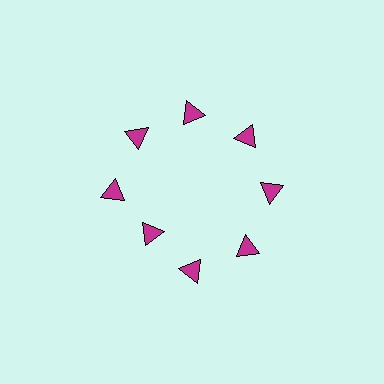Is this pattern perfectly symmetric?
No. The 8 magenta triangles are arranged in a ring, but one element near the 8 o'clock position is pulled inward toward the center, breaking the 8-fold rotational symmetry.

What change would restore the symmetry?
The symmetry would be restored by moving it outward, back onto the ring so that all 8 triangles sit at equal angles and equal distance from the center.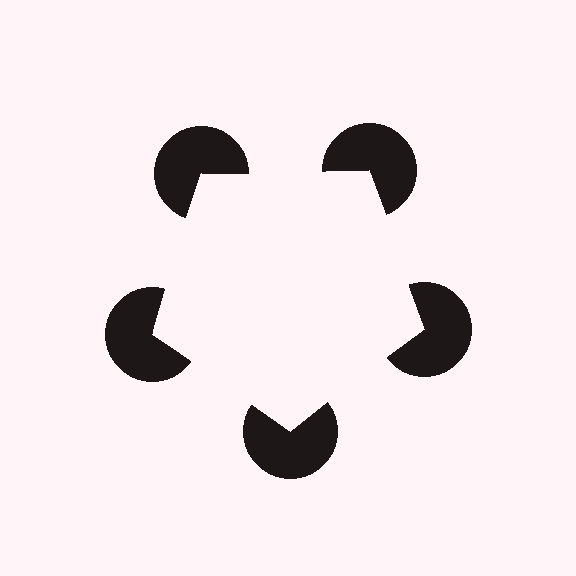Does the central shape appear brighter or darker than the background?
It typically appears slightly brighter than the background, even though no actual brightness change is drawn.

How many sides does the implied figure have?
5 sides.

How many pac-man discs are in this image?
There are 5 — one at each vertex of the illusory pentagon.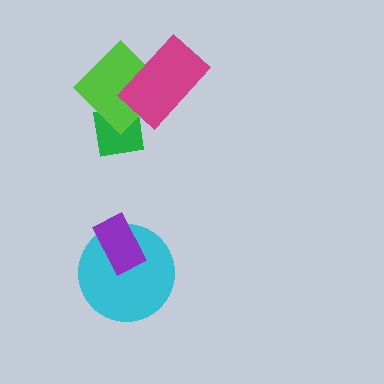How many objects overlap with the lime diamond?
2 objects overlap with the lime diamond.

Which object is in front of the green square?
The lime diamond is in front of the green square.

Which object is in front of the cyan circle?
The purple rectangle is in front of the cyan circle.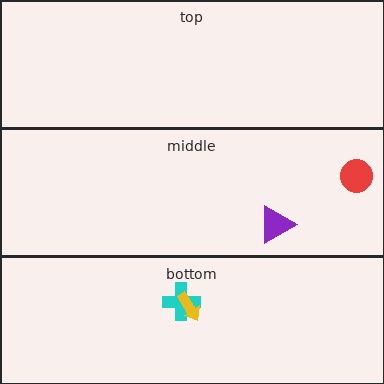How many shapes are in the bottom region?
2.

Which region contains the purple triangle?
The middle region.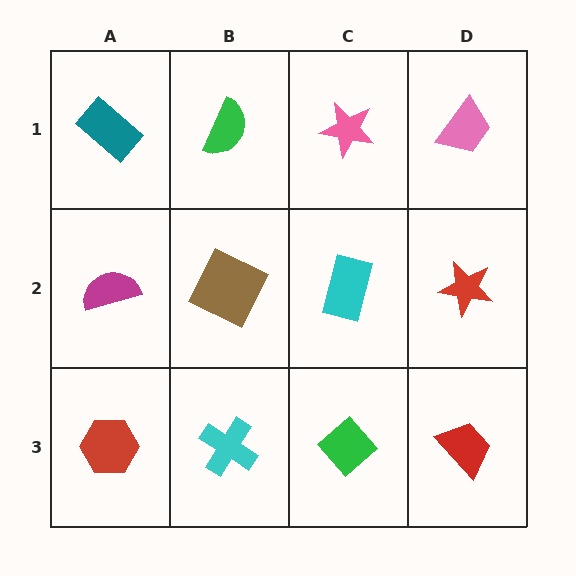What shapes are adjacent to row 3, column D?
A red star (row 2, column D), a green diamond (row 3, column C).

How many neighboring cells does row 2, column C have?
4.